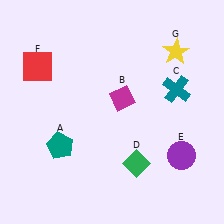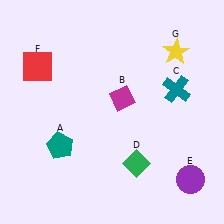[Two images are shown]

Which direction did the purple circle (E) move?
The purple circle (E) moved down.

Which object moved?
The purple circle (E) moved down.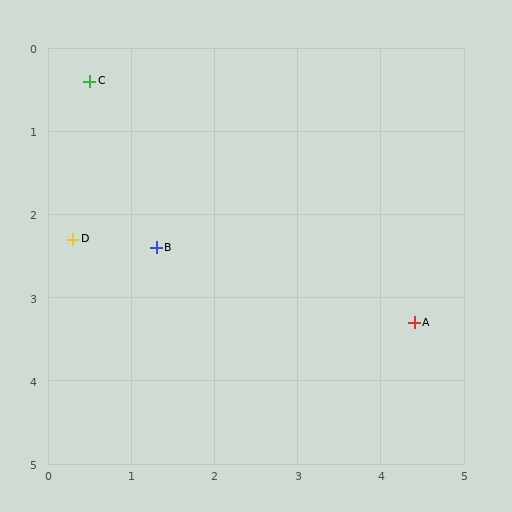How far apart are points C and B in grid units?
Points C and B are about 2.2 grid units apart.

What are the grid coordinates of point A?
Point A is at approximately (4.4, 3.3).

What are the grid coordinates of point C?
Point C is at approximately (0.5, 0.4).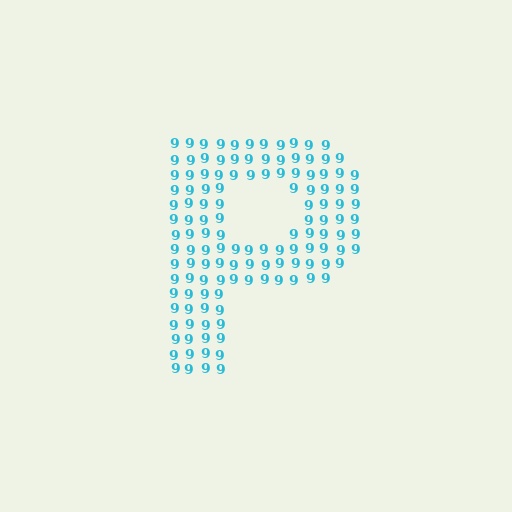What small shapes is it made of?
It is made of small digit 9's.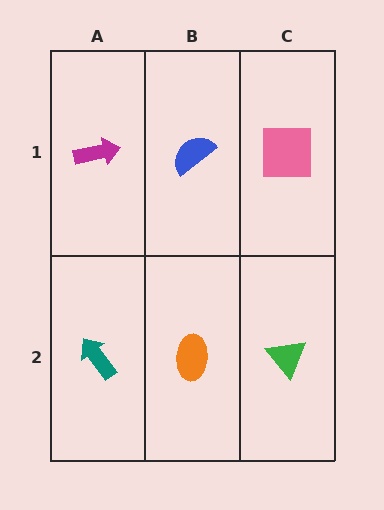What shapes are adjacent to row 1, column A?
A teal arrow (row 2, column A), a blue semicircle (row 1, column B).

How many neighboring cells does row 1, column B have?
3.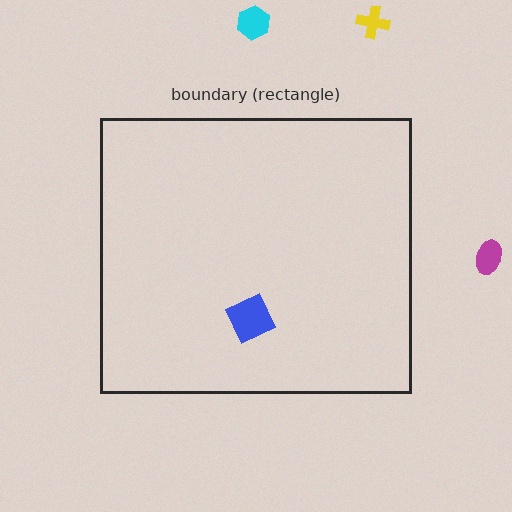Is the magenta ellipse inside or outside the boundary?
Outside.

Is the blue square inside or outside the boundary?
Inside.